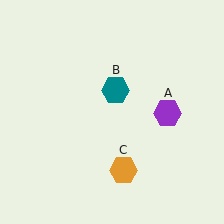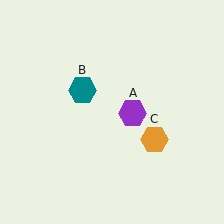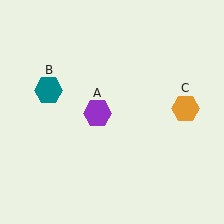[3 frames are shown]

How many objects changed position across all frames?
3 objects changed position: purple hexagon (object A), teal hexagon (object B), orange hexagon (object C).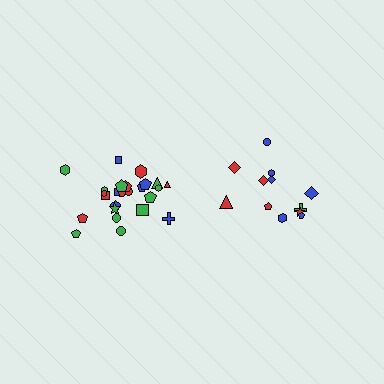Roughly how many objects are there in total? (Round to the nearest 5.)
Roughly 35 objects in total.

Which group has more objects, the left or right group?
The left group.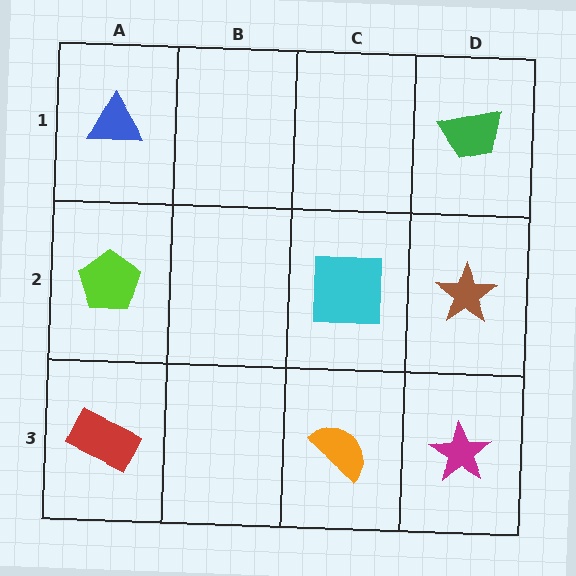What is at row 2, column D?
A brown star.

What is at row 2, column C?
A cyan square.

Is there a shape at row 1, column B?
No, that cell is empty.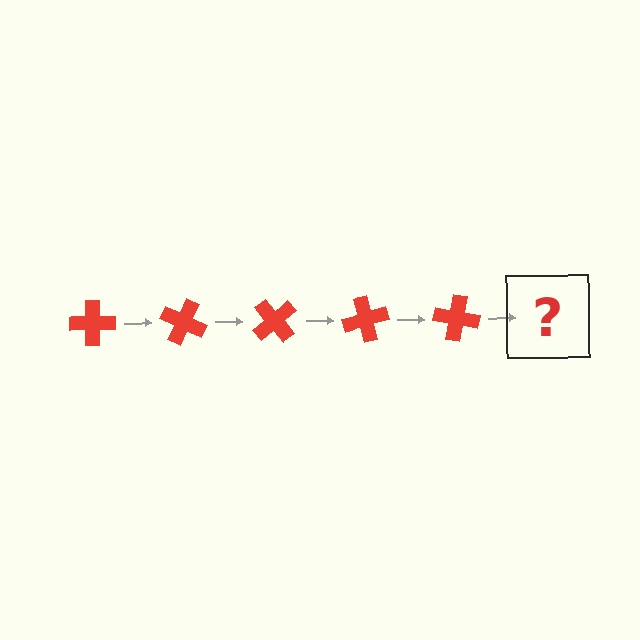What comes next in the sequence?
The next element should be a red cross rotated 125 degrees.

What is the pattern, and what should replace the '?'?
The pattern is that the cross rotates 25 degrees each step. The '?' should be a red cross rotated 125 degrees.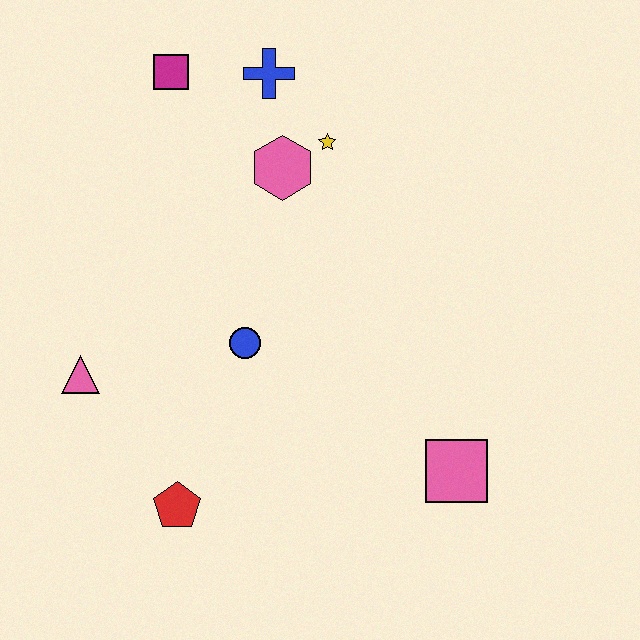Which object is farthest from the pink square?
The magenta square is farthest from the pink square.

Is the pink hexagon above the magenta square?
No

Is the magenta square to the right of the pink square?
No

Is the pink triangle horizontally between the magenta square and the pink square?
No